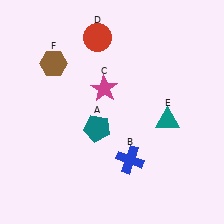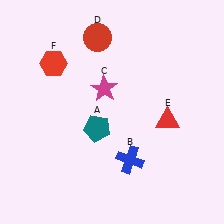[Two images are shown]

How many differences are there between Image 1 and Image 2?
There are 2 differences between the two images.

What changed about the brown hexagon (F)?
In Image 1, F is brown. In Image 2, it changed to red.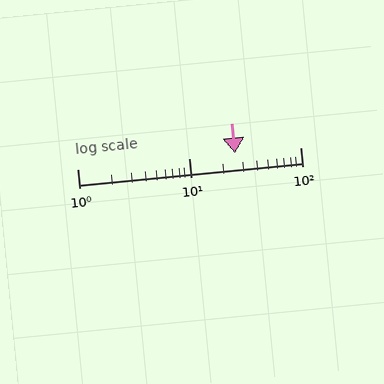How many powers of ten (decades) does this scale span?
The scale spans 2 decades, from 1 to 100.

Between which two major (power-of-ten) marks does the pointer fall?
The pointer is between 10 and 100.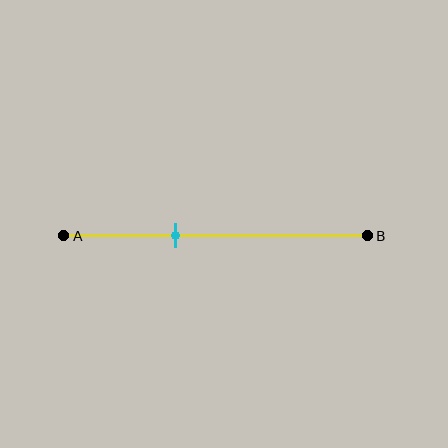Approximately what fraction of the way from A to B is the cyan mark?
The cyan mark is approximately 35% of the way from A to B.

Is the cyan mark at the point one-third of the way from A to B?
No, the mark is at about 35% from A, not at the 33% one-third point.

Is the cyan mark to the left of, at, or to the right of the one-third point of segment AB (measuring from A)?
The cyan mark is to the right of the one-third point of segment AB.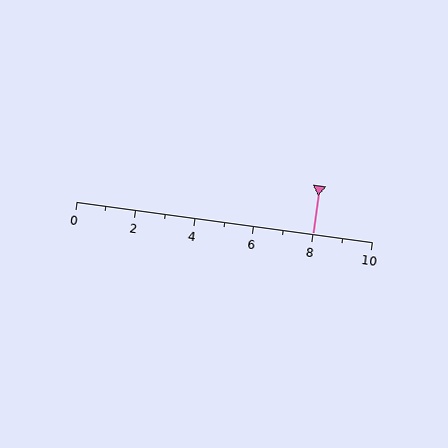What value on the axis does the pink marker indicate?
The marker indicates approximately 8.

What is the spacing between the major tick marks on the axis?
The major ticks are spaced 2 apart.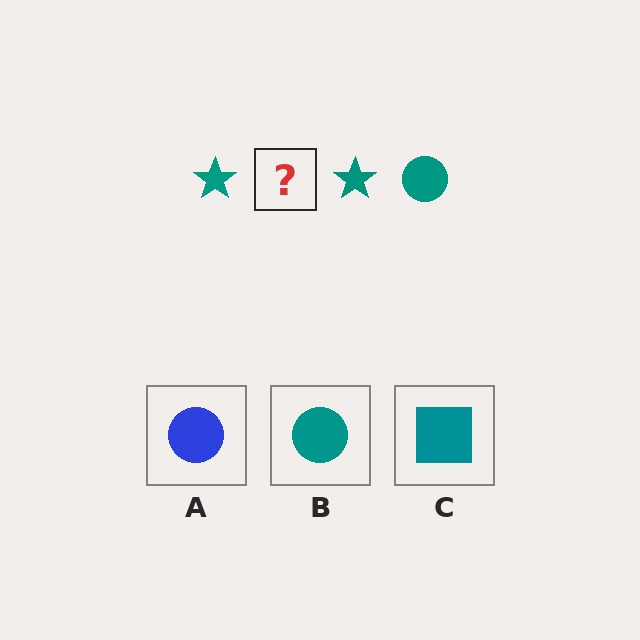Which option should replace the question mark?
Option B.